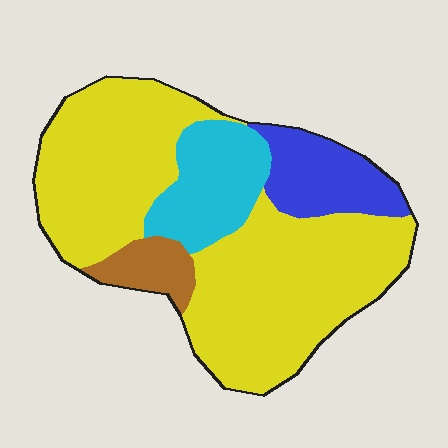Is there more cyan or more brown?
Cyan.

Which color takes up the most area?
Yellow, at roughly 65%.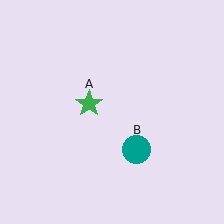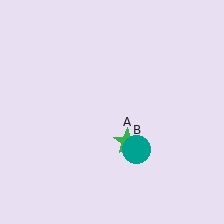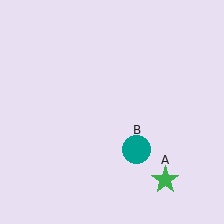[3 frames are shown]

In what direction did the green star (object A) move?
The green star (object A) moved down and to the right.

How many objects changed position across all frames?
1 object changed position: green star (object A).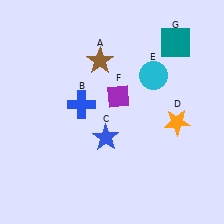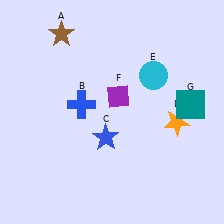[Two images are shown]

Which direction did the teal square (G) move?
The teal square (G) moved down.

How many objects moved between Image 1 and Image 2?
2 objects moved between the two images.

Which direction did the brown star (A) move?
The brown star (A) moved left.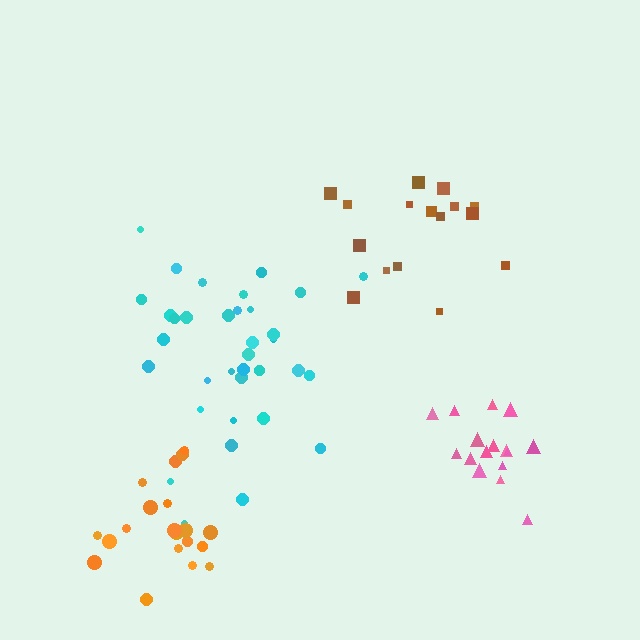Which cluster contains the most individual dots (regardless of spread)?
Cyan (35).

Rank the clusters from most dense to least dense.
pink, orange, cyan, brown.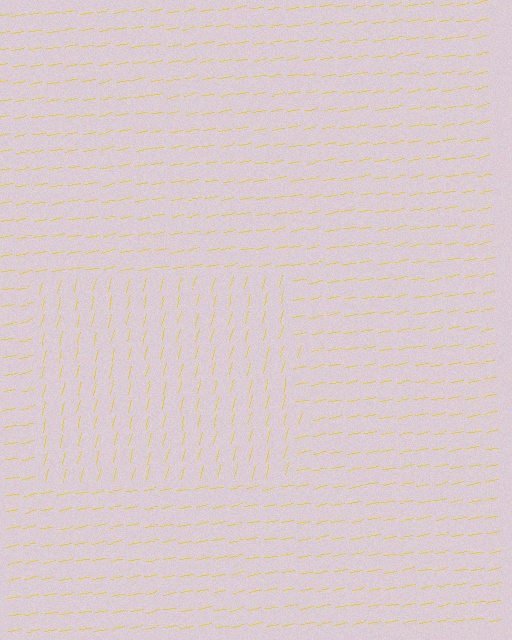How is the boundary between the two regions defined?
The boundary is defined purely by a change in line orientation (approximately 66 degrees difference). All lines are the same color and thickness.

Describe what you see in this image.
The image is filled with small yellow line segments. A rectangle region in the image has lines oriented differently from the surrounding lines, creating a visible texture boundary.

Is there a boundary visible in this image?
Yes, there is a texture boundary formed by a change in line orientation.